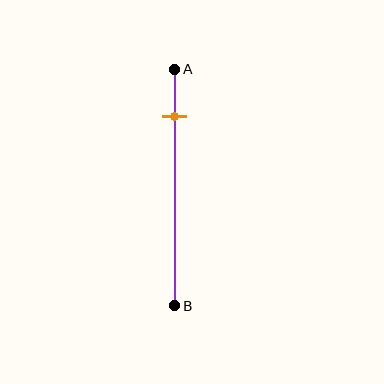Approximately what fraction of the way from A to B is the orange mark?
The orange mark is approximately 20% of the way from A to B.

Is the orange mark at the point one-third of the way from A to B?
No, the mark is at about 20% from A, not at the 33% one-third point.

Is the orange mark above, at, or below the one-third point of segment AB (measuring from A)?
The orange mark is above the one-third point of segment AB.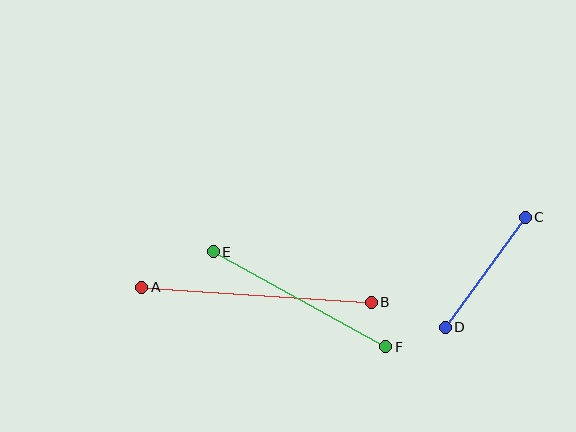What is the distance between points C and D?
The distance is approximately 136 pixels.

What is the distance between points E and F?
The distance is approximately 197 pixels.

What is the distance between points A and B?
The distance is approximately 230 pixels.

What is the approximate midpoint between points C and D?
The midpoint is at approximately (485, 272) pixels.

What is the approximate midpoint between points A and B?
The midpoint is at approximately (256, 295) pixels.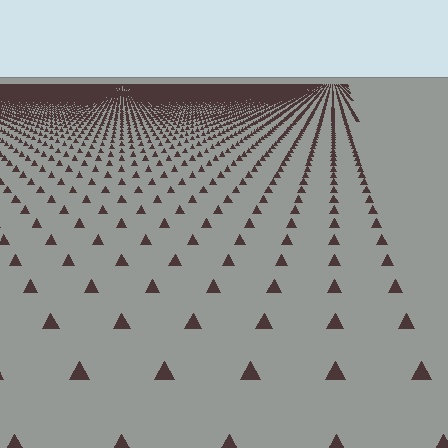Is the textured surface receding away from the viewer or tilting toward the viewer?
The surface is receding away from the viewer. Texture elements get smaller and denser toward the top.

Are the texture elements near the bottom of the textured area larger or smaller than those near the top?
Larger. Near the bottom, elements are closer to the viewer and appear at a bigger on-screen size.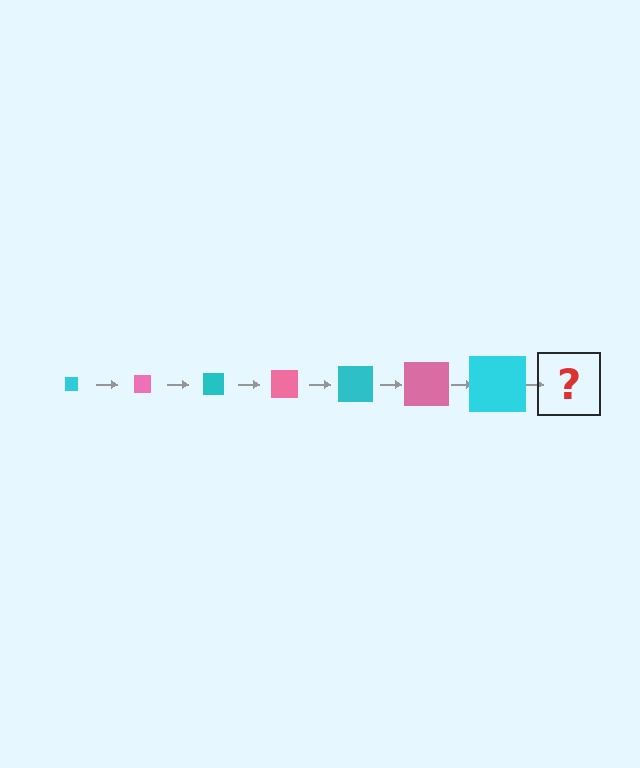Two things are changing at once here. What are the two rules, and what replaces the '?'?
The two rules are that the square grows larger each step and the color cycles through cyan and pink. The '?' should be a pink square, larger than the previous one.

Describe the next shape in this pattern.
It should be a pink square, larger than the previous one.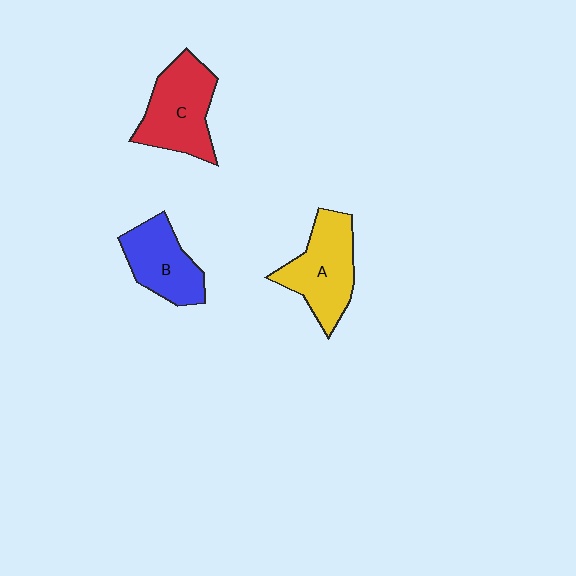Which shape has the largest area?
Shape C (red).